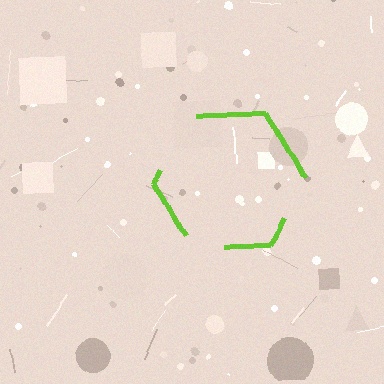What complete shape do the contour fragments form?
The contour fragments form a hexagon.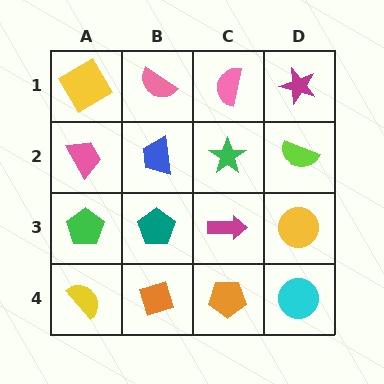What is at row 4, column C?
An orange pentagon.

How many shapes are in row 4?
4 shapes.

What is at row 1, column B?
A pink semicircle.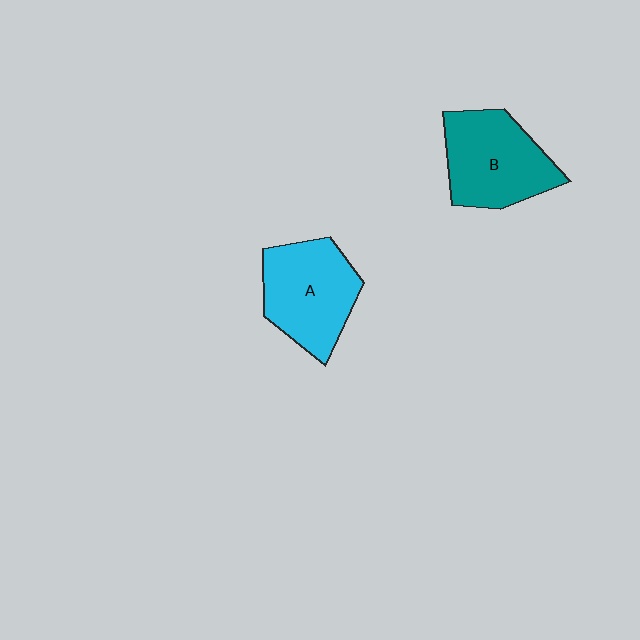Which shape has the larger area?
Shape B (teal).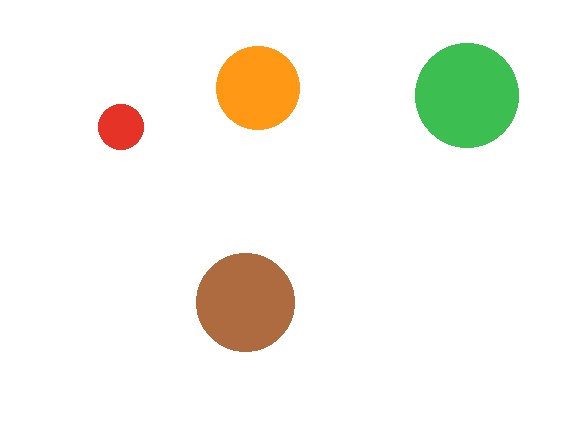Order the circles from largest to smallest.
the green one, the brown one, the orange one, the red one.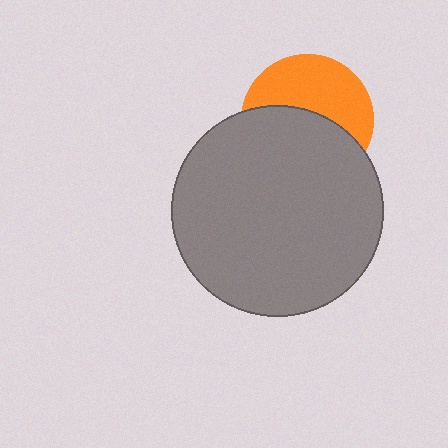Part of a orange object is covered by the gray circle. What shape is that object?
It is a circle.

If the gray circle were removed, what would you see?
You would see the complete orange circle.